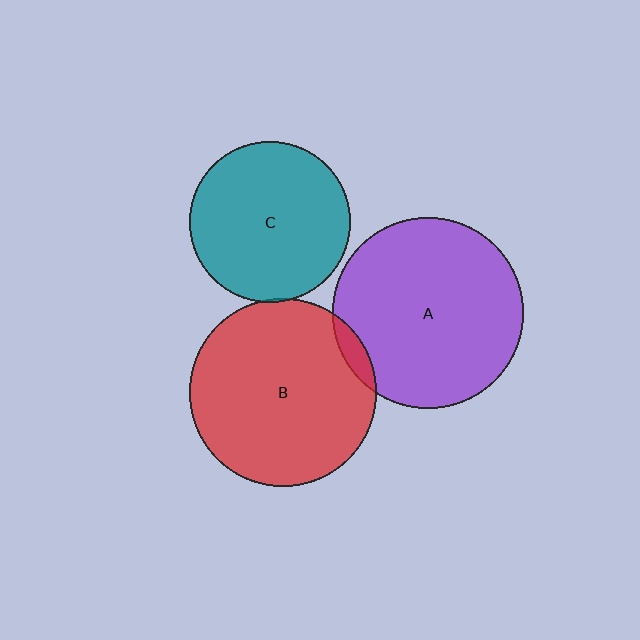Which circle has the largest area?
Circle A (purple).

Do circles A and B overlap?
Yes.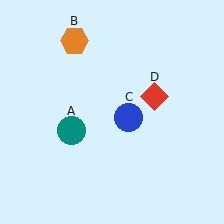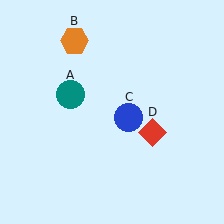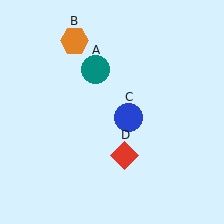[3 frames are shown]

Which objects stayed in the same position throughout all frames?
Orange hexagon (object B) and blue circle (object C) remained stationary.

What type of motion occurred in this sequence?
The teal circle (object A), red diamond (object D) rotated clockwise around the center of the scene.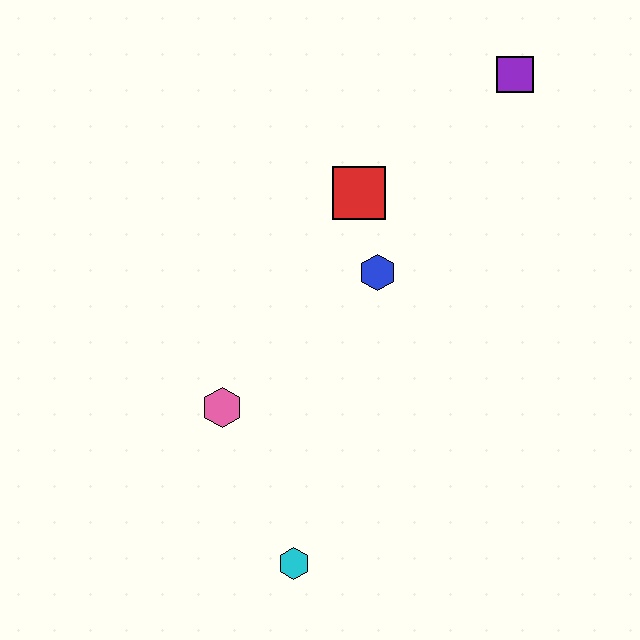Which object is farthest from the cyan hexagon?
The purple square is farthest from the cyan hexagon.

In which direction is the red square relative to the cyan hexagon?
The red square is above the cyan hexagon.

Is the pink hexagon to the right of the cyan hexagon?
No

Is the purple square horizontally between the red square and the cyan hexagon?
No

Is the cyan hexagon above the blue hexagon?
No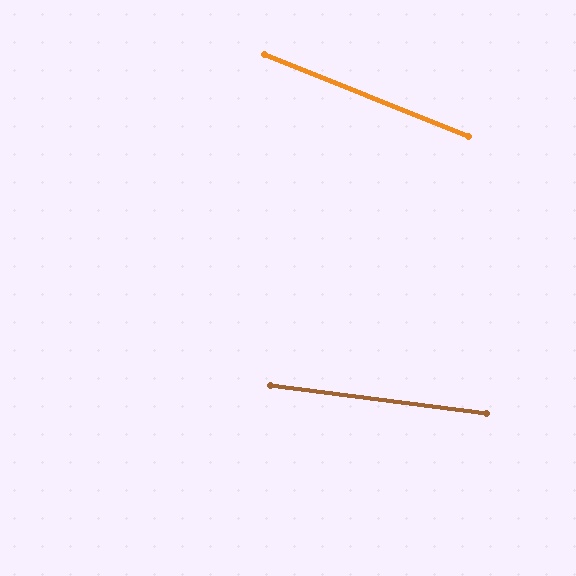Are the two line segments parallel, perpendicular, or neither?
Neither parallel nor perpendicular — they differ by about 15°.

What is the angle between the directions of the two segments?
Approximately 15 degrees.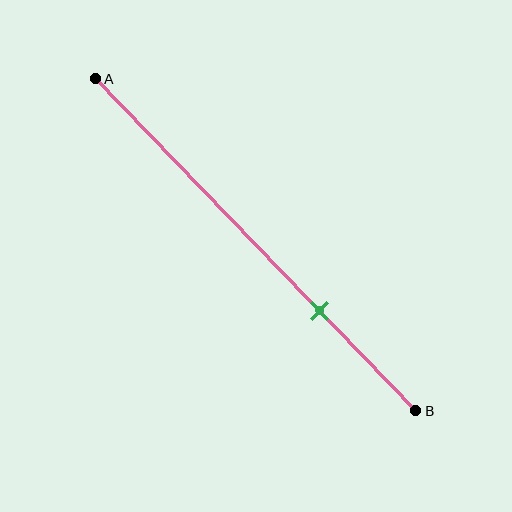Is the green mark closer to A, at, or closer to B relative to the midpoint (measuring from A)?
The green mark is closer to point B than the midpoint of segment AB.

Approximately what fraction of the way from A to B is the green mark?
The green mark is approximately 70% of the way from A to B.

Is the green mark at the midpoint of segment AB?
No, the mark is at about 70% from A, not at the 50% midpoint.